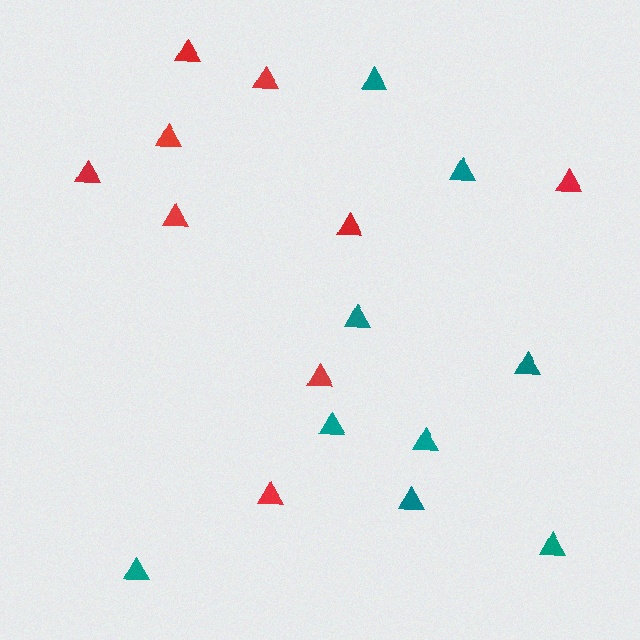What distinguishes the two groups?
There are 2 groups: one group of teal triangles (9) and one group of red triangles (9).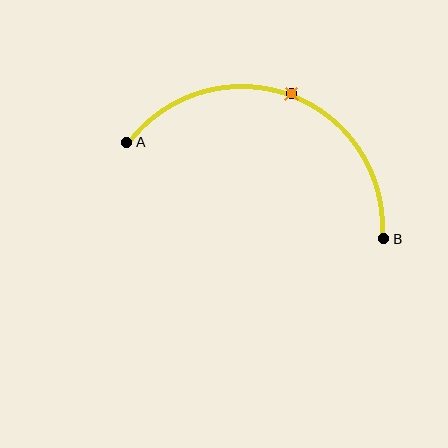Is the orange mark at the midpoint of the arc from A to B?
Yes. The orange mark lies on the arc at equal arc-length from both A and B — it is the arc midpoint.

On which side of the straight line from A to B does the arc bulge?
The arc bulges above the straight line connecting A and B.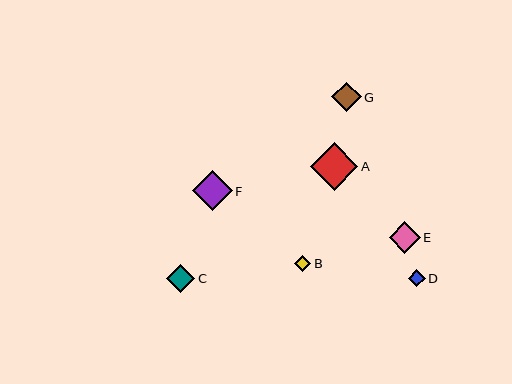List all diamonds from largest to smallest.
From largest to smallest: A, F, E, G, C, D, B.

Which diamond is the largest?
Diamond A is the largest with a size of approximately 48 pixels.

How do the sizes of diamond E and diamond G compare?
Diamond E and diamond G are approximately the same size.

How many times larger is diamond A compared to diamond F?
Diamond A is approximately 1.2 times the size of diamond F.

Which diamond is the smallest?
Diamond B is the smallest with a size of approximately 16 pixels.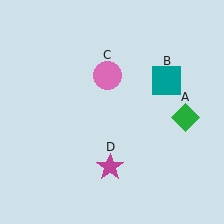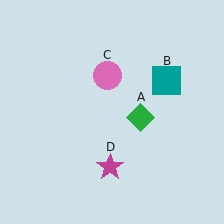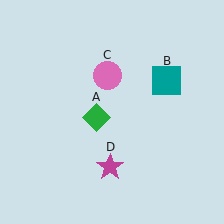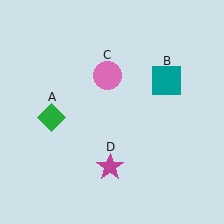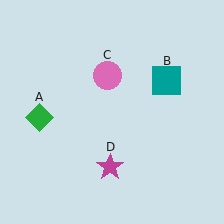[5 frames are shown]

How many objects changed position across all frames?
1 object changed position: green diamond (object A).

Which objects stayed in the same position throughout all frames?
Teal square (object B) and pink circle (object C) and magenta star (object D) remained stationary.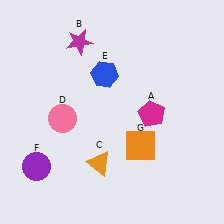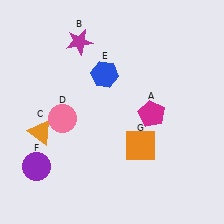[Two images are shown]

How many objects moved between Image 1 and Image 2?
1 object moved between the two images.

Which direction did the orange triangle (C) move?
The orange triangle (C) moved left.